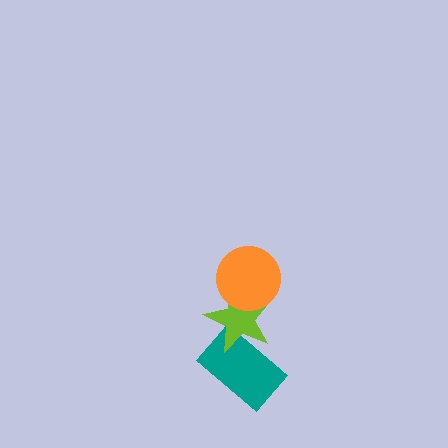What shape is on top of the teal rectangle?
The lime star is on top of the teal rectangle.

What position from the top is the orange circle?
The orange circle is 1st from the top.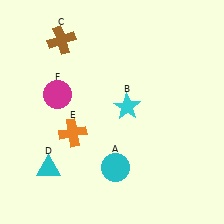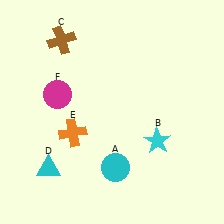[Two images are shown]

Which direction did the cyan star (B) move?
The cyan star (B) moved down.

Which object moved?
The cyan star (B) moved down.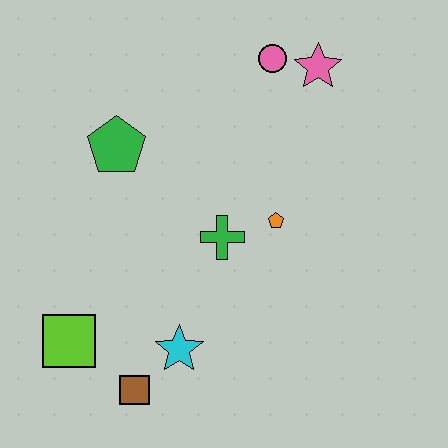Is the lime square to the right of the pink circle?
No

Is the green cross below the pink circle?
Yes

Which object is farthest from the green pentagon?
The brown square is farthest from the green pentagon.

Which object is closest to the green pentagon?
The green cross is closest to the green pentagon.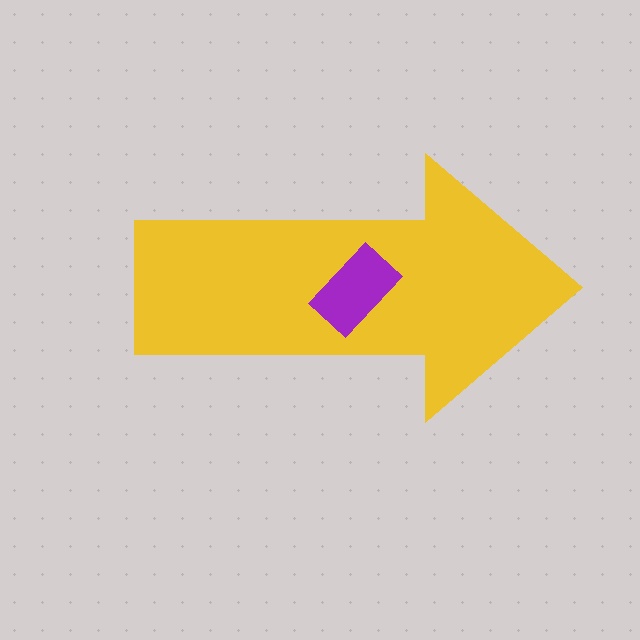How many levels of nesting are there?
2.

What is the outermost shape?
The yellow arrow.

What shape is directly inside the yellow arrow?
The purple rectangle.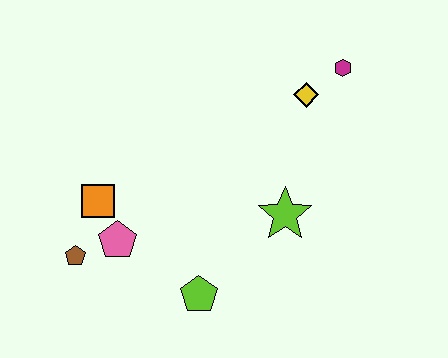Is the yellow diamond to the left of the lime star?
No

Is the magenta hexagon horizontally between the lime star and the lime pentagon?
No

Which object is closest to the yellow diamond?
The magenta hexagon is closest to the yellow diamond.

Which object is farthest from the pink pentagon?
The magenta hexagon is farthest from the pink pentagon.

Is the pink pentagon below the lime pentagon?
No